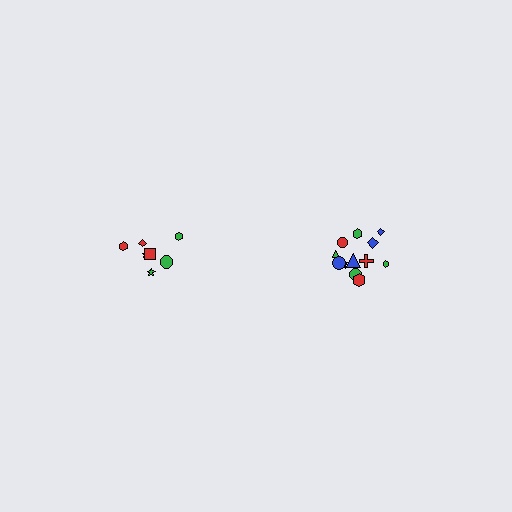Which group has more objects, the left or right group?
The right group.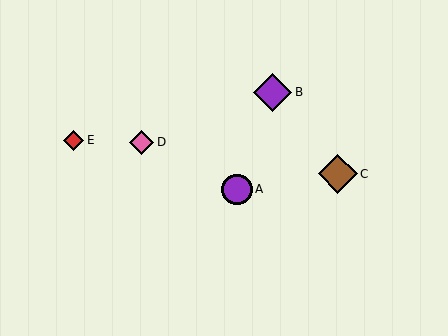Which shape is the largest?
The purple diamond (labeled B) is the largest.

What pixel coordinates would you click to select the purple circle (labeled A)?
Click at (237, 189) to select the purple circle A.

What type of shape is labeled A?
Shape A is a purple circle.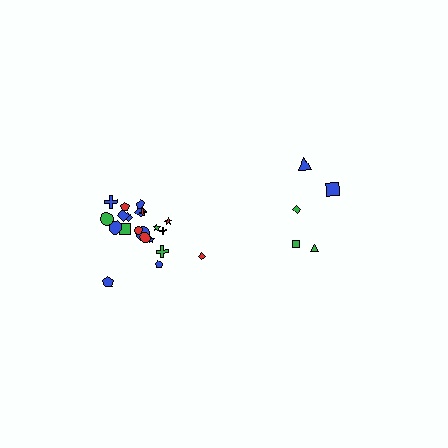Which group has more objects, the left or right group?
The left group.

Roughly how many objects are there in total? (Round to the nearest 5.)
Roughly 25 objects in total.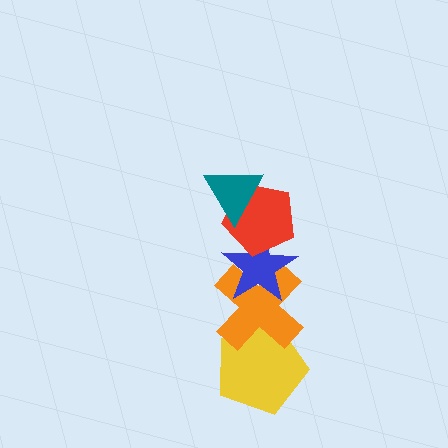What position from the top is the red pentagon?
The red pentagon is 2nd from the top.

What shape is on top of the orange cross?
The blue star is on top of the orange cross.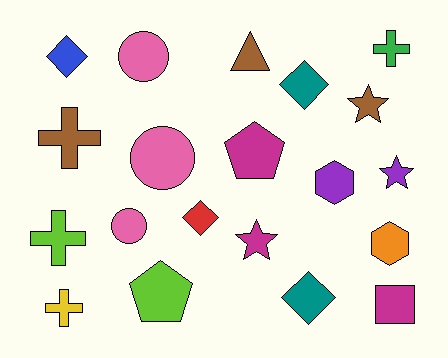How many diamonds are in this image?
There are 4 diamonds.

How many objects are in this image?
There are 20 objects.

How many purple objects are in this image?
There are 2 purple objects.